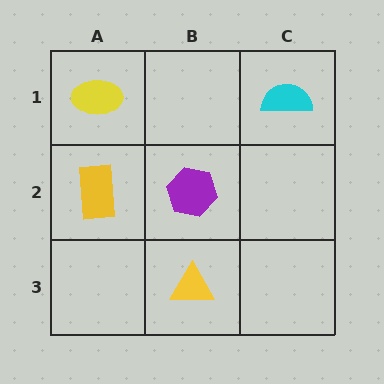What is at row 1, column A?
A yellow ellipse.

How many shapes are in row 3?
1 shape.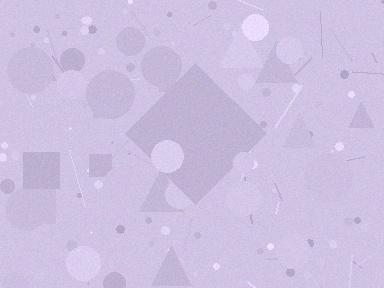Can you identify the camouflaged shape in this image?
The camouflaged shape is a diamond.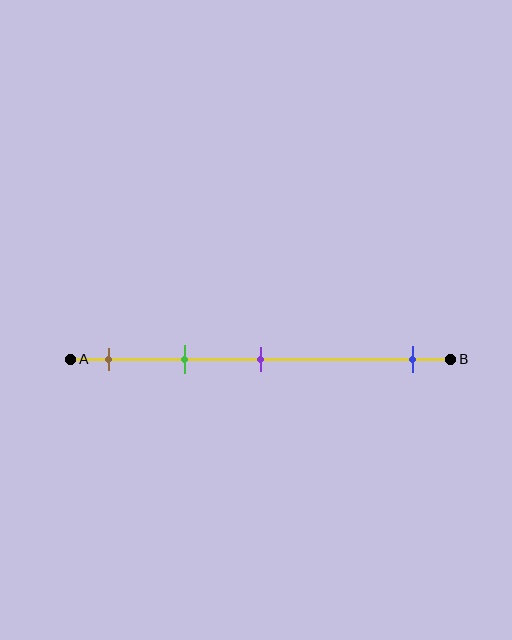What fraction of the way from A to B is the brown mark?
The brown mark is approximately 10% (0.1) of the way from A to B.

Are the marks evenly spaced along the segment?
No, the marks are not evenly spaced.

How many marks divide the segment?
There are 4 marks dividing the segment.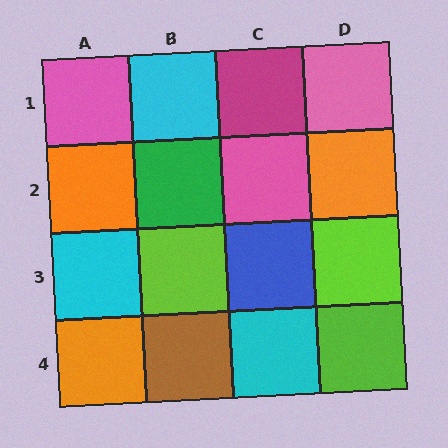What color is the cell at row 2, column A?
Orange.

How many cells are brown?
1 cell is brown.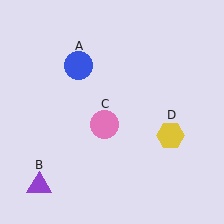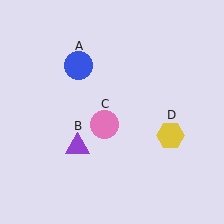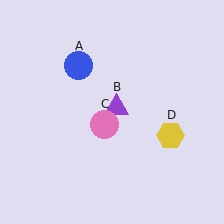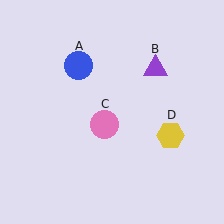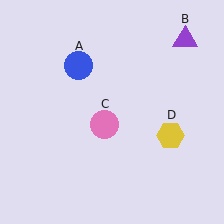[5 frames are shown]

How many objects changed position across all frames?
1 object changed position: purple triangle (object B).